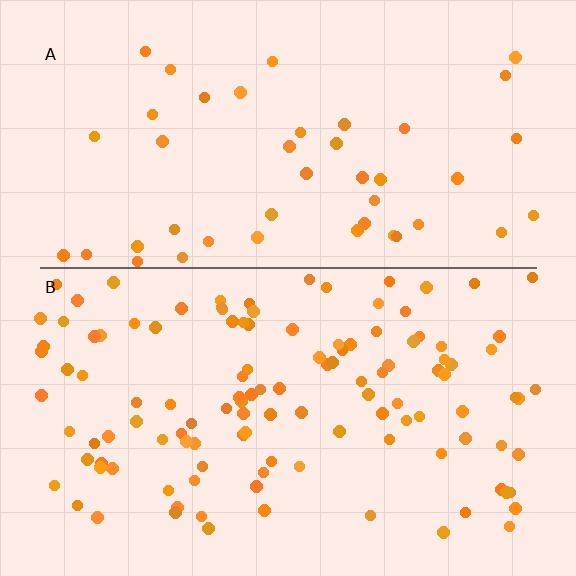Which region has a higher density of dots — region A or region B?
B (the bottom).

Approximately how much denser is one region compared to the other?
Approximately 2.7× — region B over region A.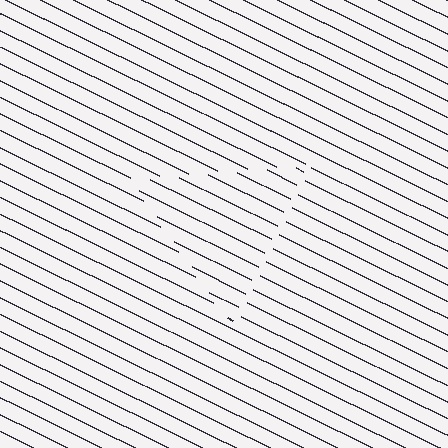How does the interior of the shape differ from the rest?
The interior of the shape contains the same grating, shifted by half a period — the contour is defined by the phase discontinuity where line-ends from the inner and outer gratings abut.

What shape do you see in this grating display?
An illusory triangle. The interior of the shape contains the same grating, shifted by half a period — the contour is defined by the phase discontinuity where line-ends from the inner and outer gratings abut.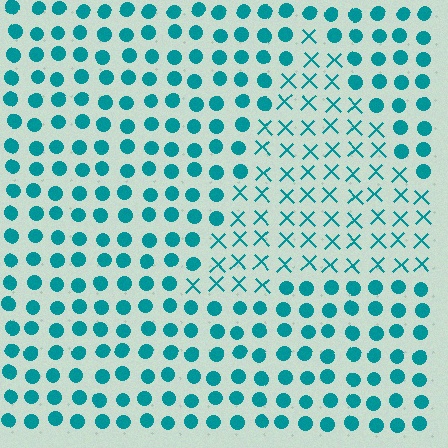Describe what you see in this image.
The image is filled with small teal elements arranged in a uniform grid. A triangle-shaped region contains X marks, while the surrounding area contains circles. The boundary is defined purely by the change in element shape.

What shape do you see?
I see a triangle.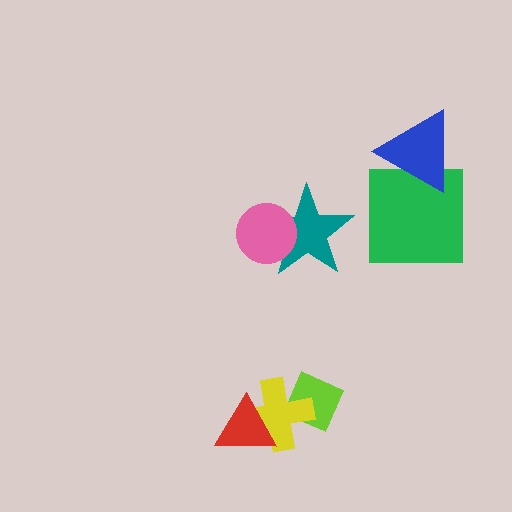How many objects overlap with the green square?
1 object overlaps with the green square.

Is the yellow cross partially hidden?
Yes, it is partially covered by another shape.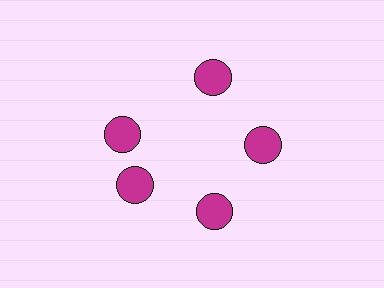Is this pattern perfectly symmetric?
No. The 5 magenta circles are arranged in a ring, but one element near the 10 o'clock position is rotated out of alignment along the ring, breaking the 5-fold rotational symmetry.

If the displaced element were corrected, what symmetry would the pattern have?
It would have 5-fold rotational symmetry — the pattern would map onto itself every 72 degrees.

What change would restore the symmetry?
The symmetry would be restored by rotating it back into even spacing with its neighbors so that all 5 circles sit at equal angles and equal distance from the center.